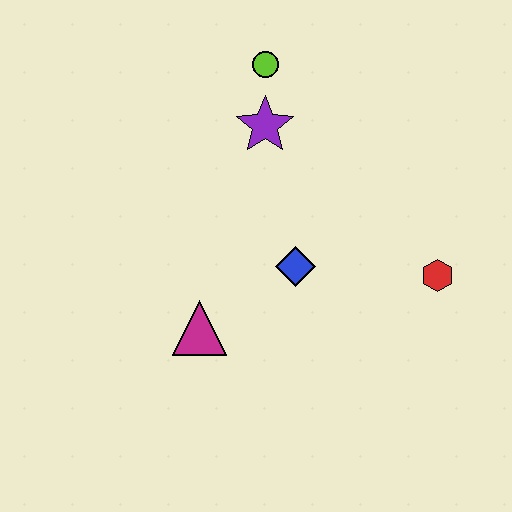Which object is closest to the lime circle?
The purple star is closest to the lime circle.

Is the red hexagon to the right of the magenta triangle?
Yes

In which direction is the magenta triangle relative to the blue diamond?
The magenta triangle is to the left of the blue diamond.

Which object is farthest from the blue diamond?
The lime circle is farthest from the blue diamond.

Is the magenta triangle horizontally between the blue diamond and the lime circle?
No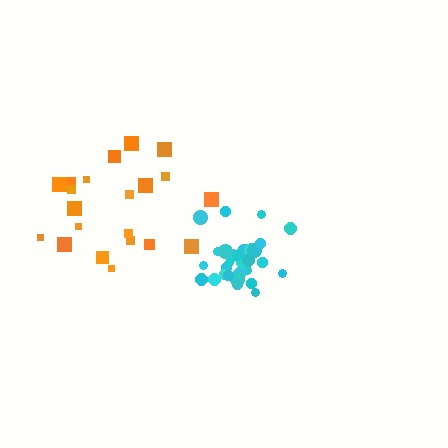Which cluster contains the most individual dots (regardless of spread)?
Cyan (30).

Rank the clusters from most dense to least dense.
cyan, orange.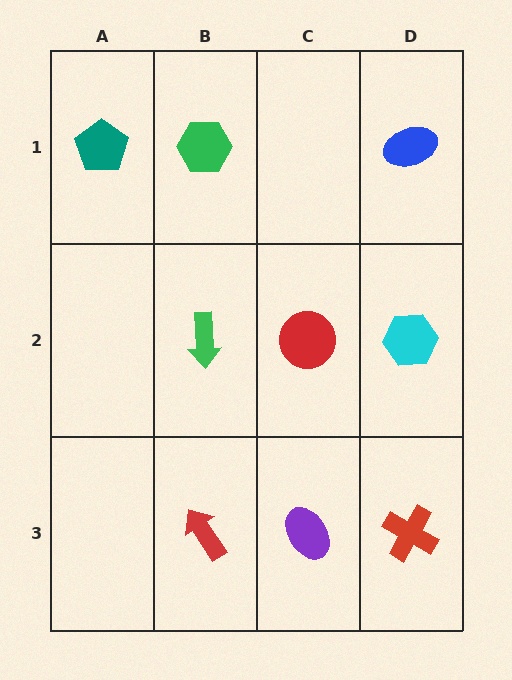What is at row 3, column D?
A red cross.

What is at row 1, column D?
A blue ellipse.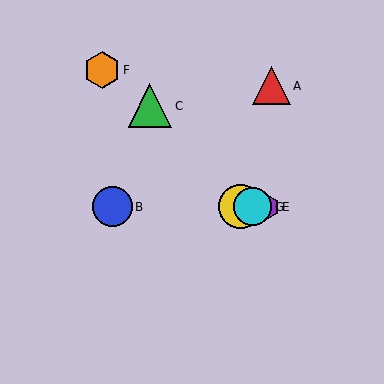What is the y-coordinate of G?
Object G is at y≈207.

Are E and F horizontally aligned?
No, E is at y≈207 and F is at y≈70.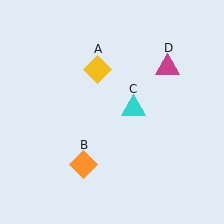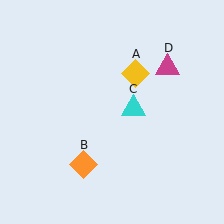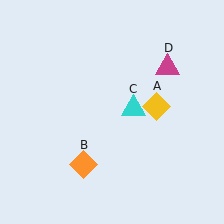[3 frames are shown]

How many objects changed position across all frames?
1 object changed position: yellow diamond (object A).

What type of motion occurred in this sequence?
The yellow diamond (object A) rotated clockwise around the center of the scene.